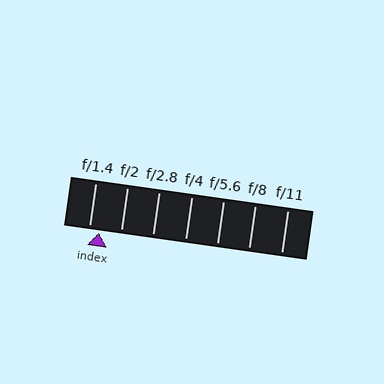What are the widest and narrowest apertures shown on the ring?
The widest aperture shown is f/1.4 and the narrowest is f/11.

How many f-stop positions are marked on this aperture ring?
There are 7 f-stop positions marked.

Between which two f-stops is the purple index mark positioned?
The index mark is between f/1.4 and f/2.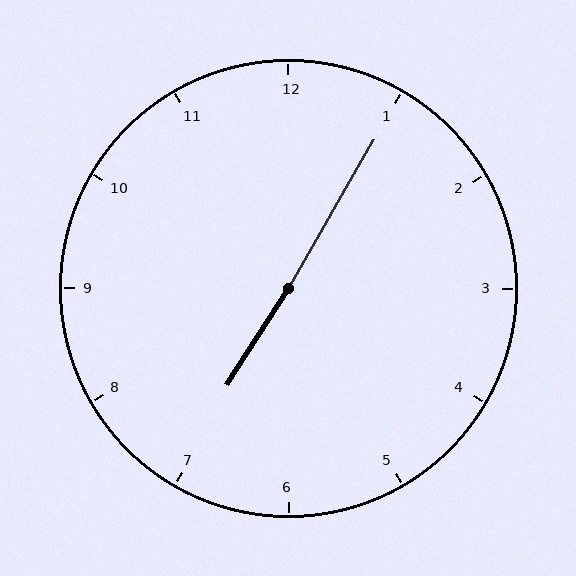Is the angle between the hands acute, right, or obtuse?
It is obtuse.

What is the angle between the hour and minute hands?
Approximately 178 degrees.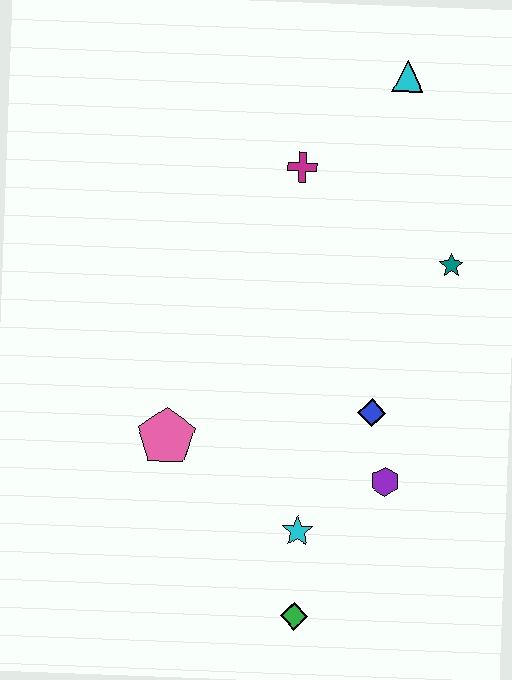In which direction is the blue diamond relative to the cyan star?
The blue diamond is above the cyan star.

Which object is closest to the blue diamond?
The purple hexagon is closest to the blue diamond.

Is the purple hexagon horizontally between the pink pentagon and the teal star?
Yes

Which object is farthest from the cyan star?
The cyan triangle is farthest from the cyan star.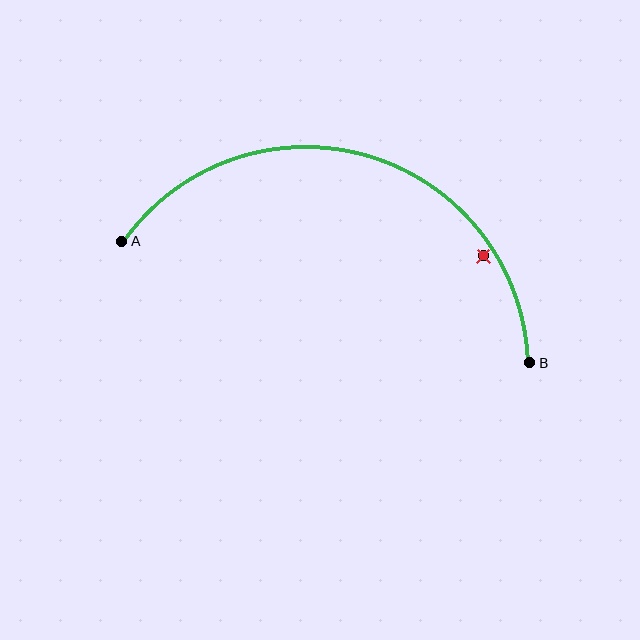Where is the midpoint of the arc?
The arc midpoint is the point on the curve farthest from the straight line joining A and B. It sits above that line.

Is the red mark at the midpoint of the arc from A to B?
No — the red mark does not lie on the arc at all. It sits slightly inside the curve.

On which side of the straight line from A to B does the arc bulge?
The arc bulges above the straight line connecting A and B.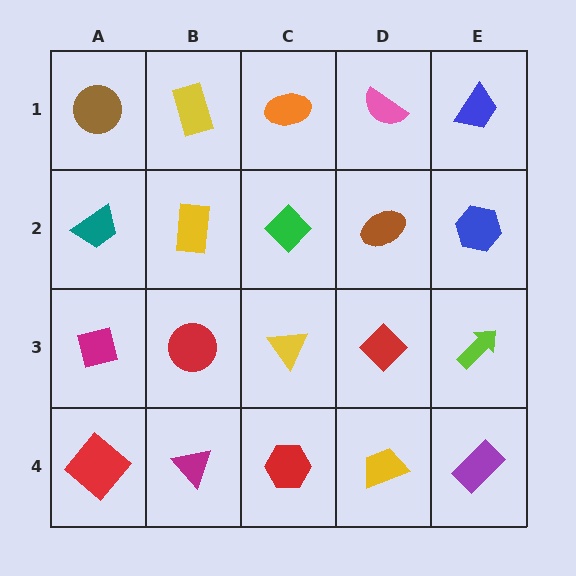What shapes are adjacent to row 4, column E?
A lime arrow (row 3, column E), a yellow trapezoid (row 4, column D).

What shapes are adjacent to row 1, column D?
A brown ellipse (row 2, column D), an orange ellipse (row 1, column C), a blue trapezoid (row 1, column E).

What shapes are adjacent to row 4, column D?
A red diamond (row 3, column D), a red hexagon (row 4, column C), a purple rectangle (row 4, column E).